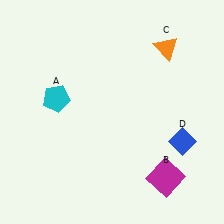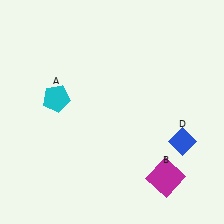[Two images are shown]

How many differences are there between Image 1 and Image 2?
There is 1 difference between the two images.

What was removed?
The orange triangle (C) was removed in Image 2.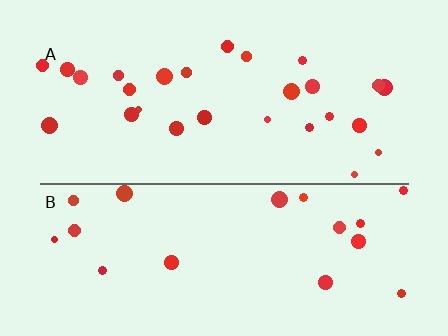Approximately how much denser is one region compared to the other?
Approximately 1.3× — region A over region B.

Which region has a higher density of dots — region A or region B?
A (the top).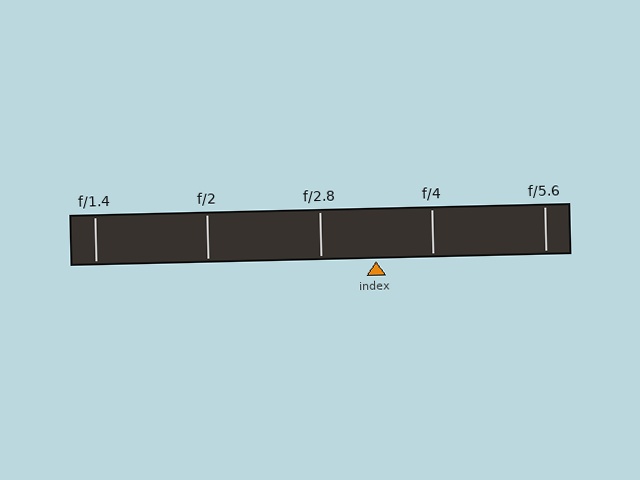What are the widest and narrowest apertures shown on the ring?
The widest aperture shown is f/1.4 and the narrowest is f/5.6.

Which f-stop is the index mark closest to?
The index mark is closest to f/2.8.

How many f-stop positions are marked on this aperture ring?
There are 5 f-stop positions marked.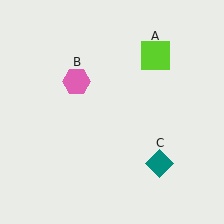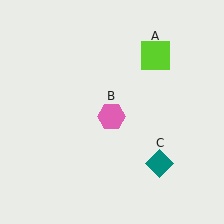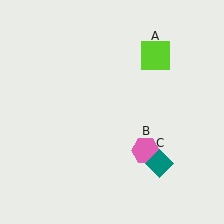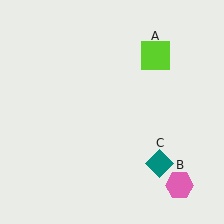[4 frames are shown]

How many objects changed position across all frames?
1 object changed position: pink hexagon (object B).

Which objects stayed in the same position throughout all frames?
Lime square (object A) and teal diamond (object C) remained stationary.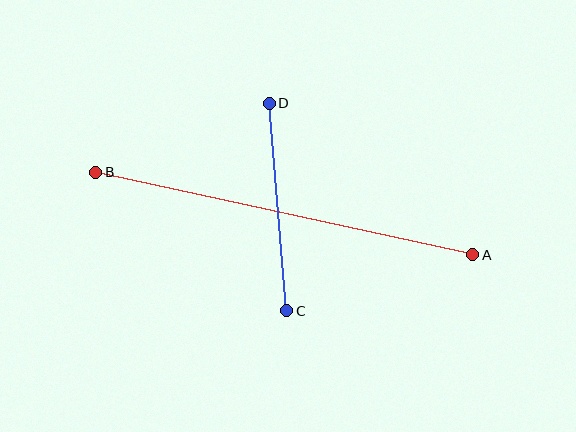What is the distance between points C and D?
The distance is approximately 208 pixels.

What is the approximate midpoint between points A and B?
The midpoint is at approximately (284, 214) pixels.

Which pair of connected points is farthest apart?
Points A and B are farthest apart.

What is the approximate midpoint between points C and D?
The midpoint is at approximately (278, 207) pixels.